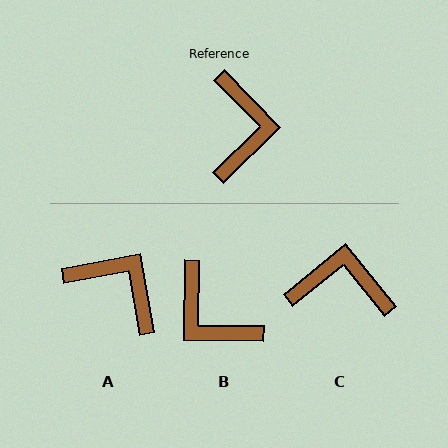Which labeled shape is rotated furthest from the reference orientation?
B, about 135 degrees away.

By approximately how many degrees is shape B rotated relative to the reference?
Approximately 135 degrees clockwise.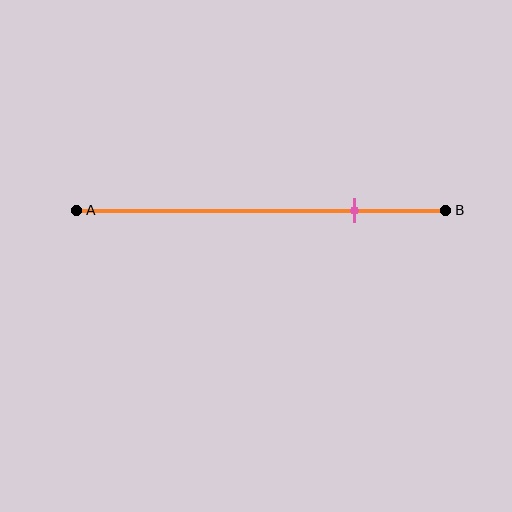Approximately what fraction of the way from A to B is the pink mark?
The pink mark is approximately 75% of the way from A to B.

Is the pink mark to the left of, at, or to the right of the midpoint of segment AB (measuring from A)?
The pink mark is to the right of the midpoint of segment AB.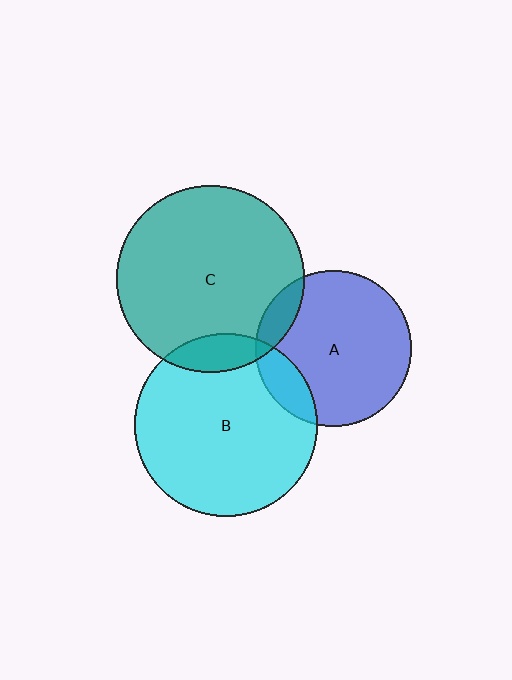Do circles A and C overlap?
Yes.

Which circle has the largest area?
Circle C (teal).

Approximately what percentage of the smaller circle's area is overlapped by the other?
Approximately 10%.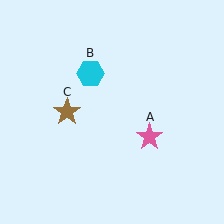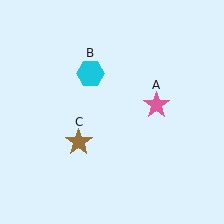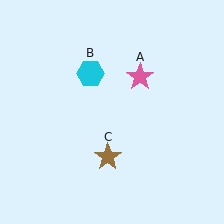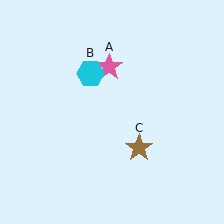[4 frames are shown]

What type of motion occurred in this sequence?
The pink star (object A), brown star (object C) rotated counterclockwise around the center of the scene.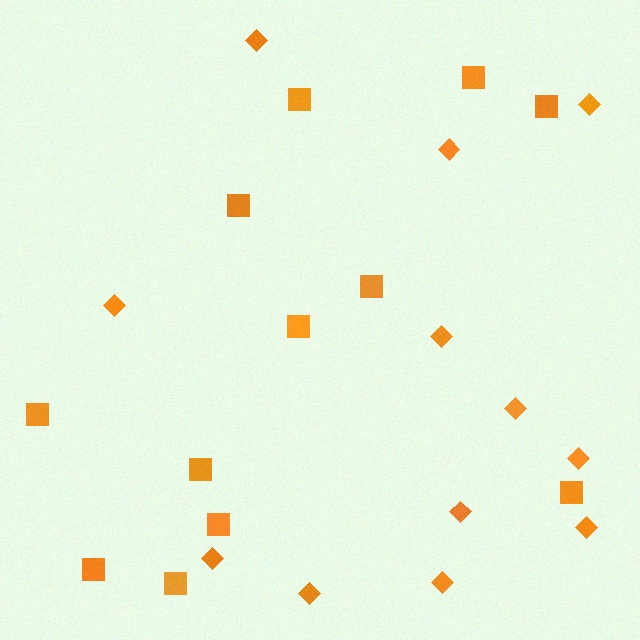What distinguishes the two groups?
There are 2 groups: one group of squares (12) and one group of diamonds (12).